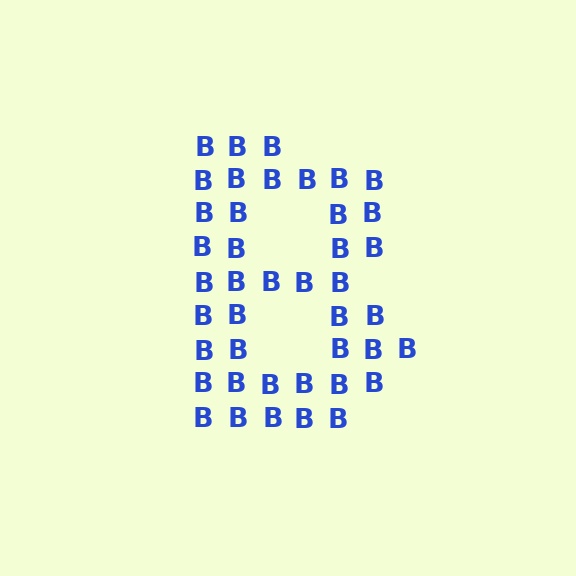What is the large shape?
The large shape is the letter B.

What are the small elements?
The small elements are letter B's.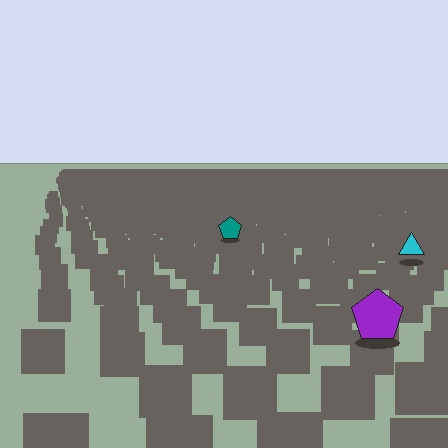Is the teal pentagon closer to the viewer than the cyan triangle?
No. The cyan triangle is closer — you can tell from the texture gradient: the ground texture is coarser near it.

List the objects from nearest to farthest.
From nearest to farthest: the purple pentagon, the cyan triangle, the teal pentagon.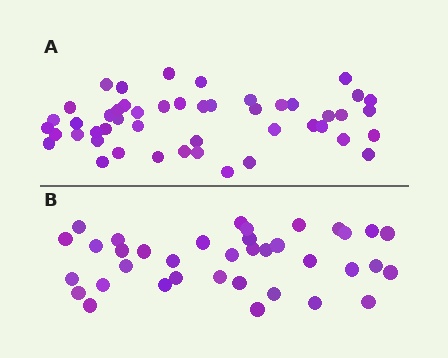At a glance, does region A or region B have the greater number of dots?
Region A (the top region) has more dots.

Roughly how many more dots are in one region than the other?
Region A has roughly 12 or so more dots than region B.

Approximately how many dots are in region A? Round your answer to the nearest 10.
About 50 dots. (The exact count is 48, which rounds to 50.)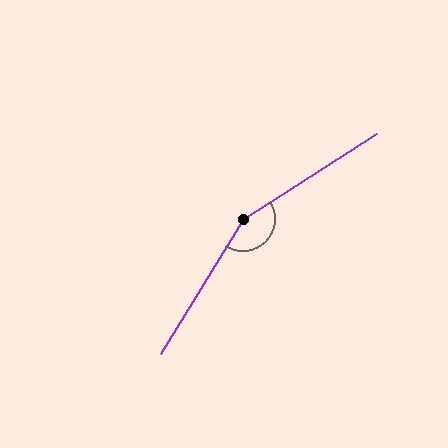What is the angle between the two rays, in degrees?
Approximately 154 degrees.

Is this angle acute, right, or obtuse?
It is obtuse.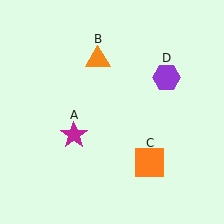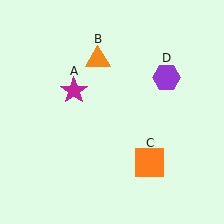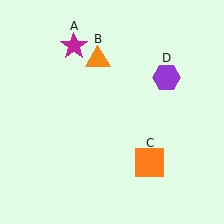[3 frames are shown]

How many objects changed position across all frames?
1 object changed position: magenta star (object A).